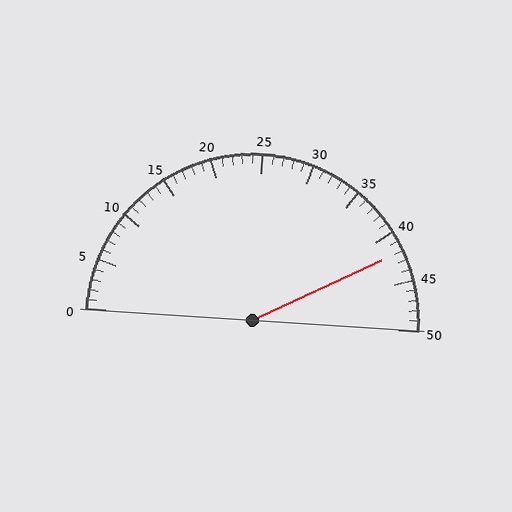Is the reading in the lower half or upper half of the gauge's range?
The reading is in the upper half of the range (0 to 50).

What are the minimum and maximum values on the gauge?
The gauge ranges from 0 to 50.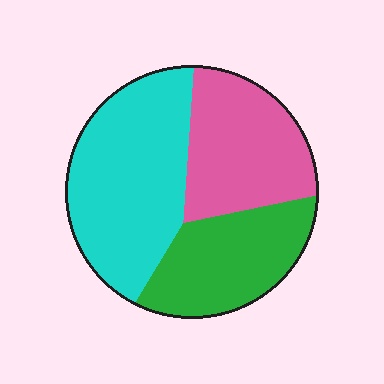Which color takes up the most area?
Cyan, at roughly 40%.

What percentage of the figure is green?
Green takes up about one quarter (1/4) of the figure.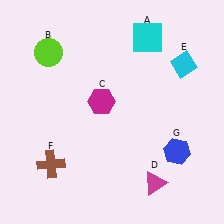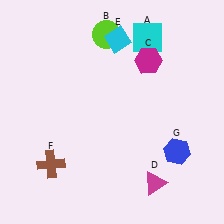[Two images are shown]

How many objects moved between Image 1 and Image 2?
3 objects moved between the two images.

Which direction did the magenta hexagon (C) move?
The magenta hexagon (C) moved right.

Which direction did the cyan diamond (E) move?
The cyan diamond (E) moved left.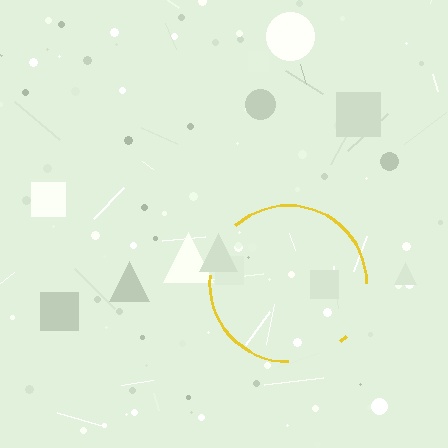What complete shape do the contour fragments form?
The contour fragments form a circle.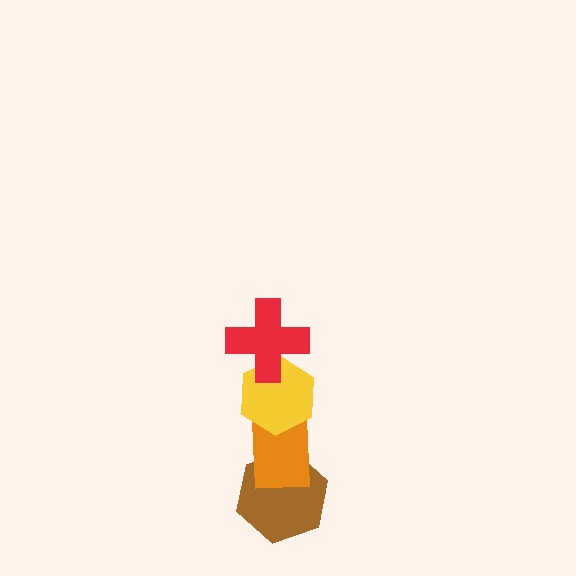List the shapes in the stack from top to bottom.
From top to bottom: the red cross, the yellow hexagon, the orange rectangle, the brown hexagon.